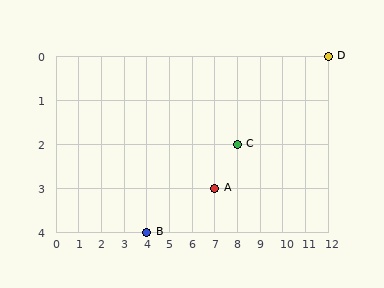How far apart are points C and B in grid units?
Points C and B are 4 columns and 2 rows apart (about 4.5 grid units diagonally).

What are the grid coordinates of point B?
Point B is at grid coordinates (4, 4).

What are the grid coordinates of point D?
Point D is at grid coordinates (12, 0).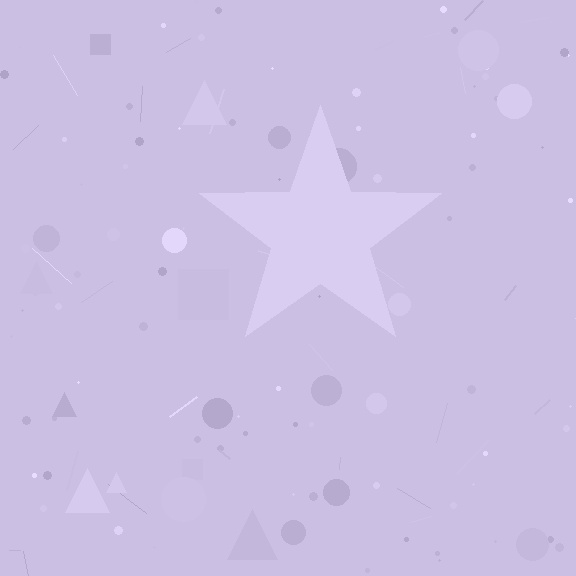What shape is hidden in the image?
A star is hidden in the image.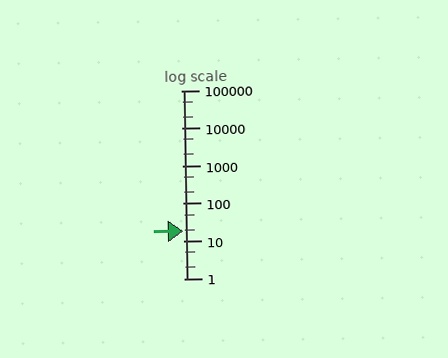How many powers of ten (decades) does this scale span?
The scale spans 5 decades, from 1 to 100000.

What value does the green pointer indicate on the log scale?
The pointer indicates approximately 18.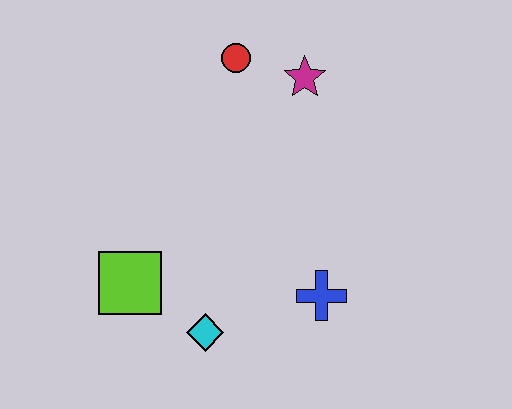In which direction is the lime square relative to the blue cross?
The lime square is to the left of the blue cross.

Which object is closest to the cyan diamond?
The lime square is closest to the cyan diamond.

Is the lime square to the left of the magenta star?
Yes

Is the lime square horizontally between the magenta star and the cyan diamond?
No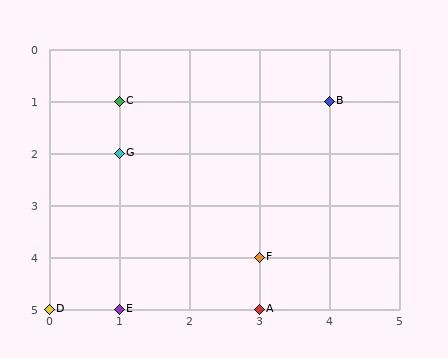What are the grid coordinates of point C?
Point C is at grid coordinates (1, 1).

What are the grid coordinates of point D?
Point D is at grid coordinates (0, 5).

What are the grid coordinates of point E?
Point E is at grid coordinates (1, 5).